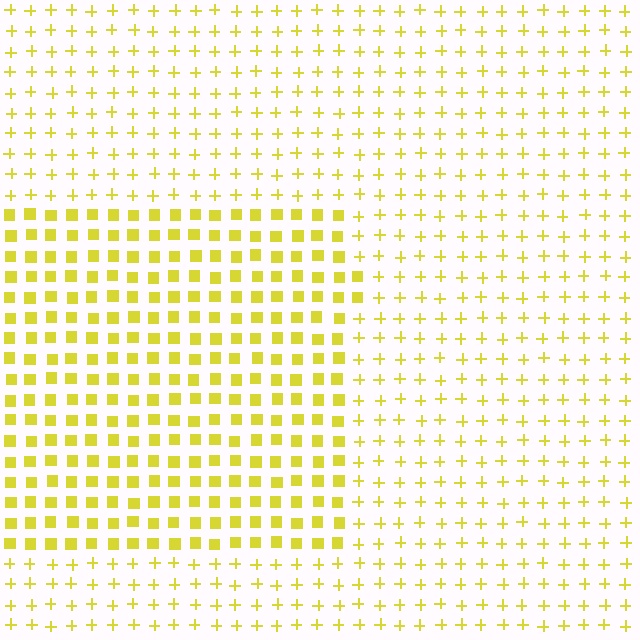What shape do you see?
I see a rectangle.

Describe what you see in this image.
The image is filled with small yellow elements arranged in a uniform grid. A rectangle-shaped region contains squares, while the surrounding area contains plus signs. The boundary is defined purely by the change in element shape.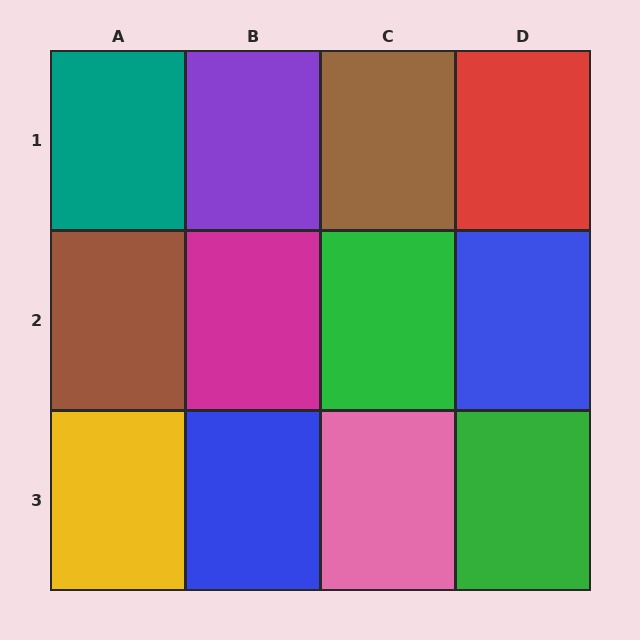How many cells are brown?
2 cells are brown.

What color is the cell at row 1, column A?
Teal.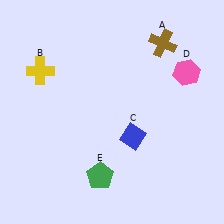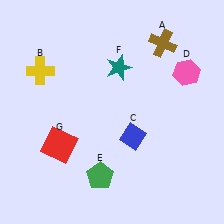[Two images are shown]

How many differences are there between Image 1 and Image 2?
There are 2 differences between the two images.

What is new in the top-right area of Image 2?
A teal star (F) was added in the top-right area of Image 2.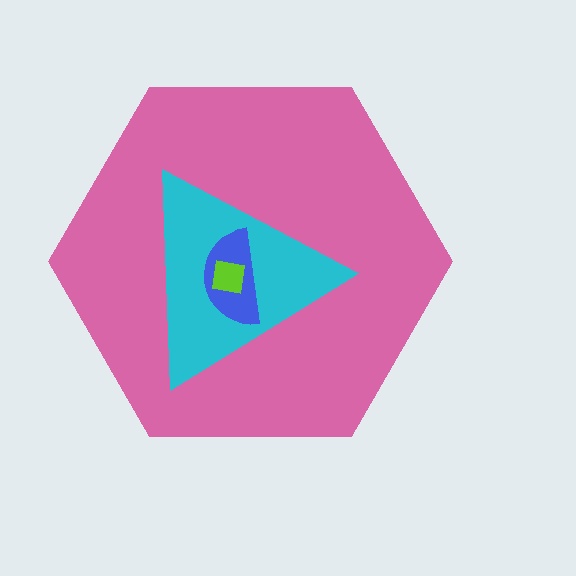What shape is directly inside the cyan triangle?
The blue semicircle.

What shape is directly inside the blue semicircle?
The lime square.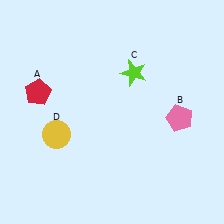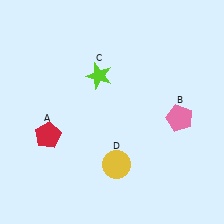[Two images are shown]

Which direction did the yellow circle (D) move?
The yellow circle (D) moved right.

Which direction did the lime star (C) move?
The lime star (C) moved left.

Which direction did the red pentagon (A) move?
The red pentagon (A) moved down.